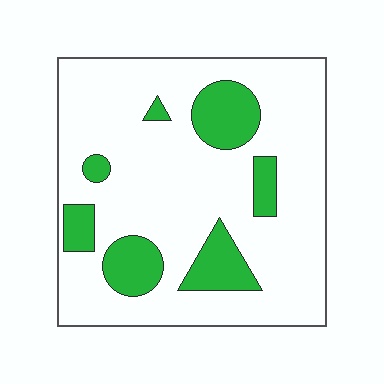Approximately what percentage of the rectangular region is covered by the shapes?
Approximately 20%.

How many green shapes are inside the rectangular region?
7.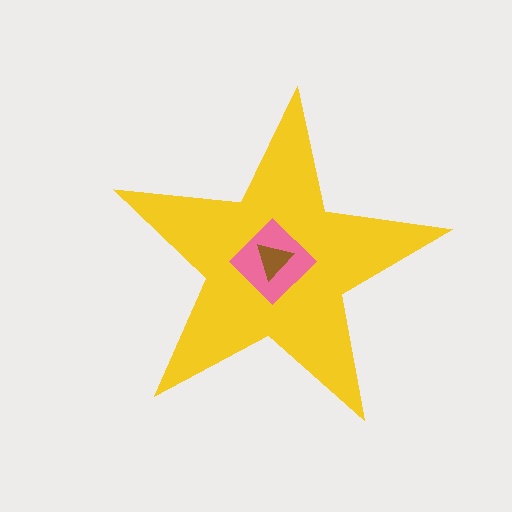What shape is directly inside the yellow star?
The pink diamond.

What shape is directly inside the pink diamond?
The brown triangle.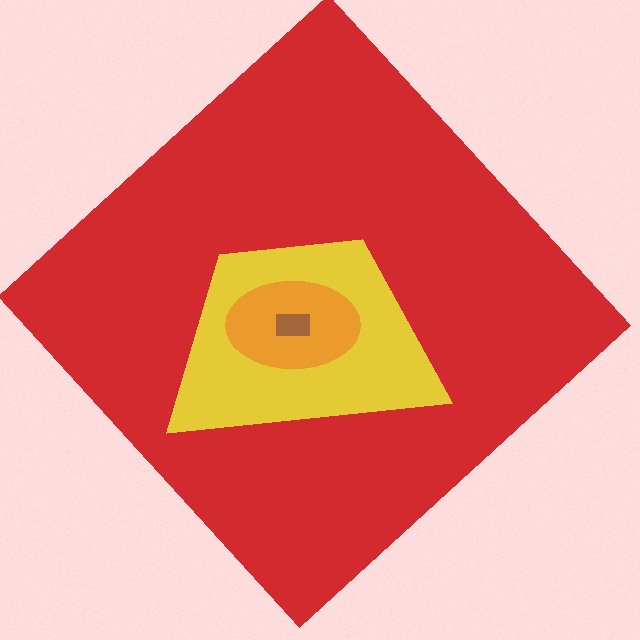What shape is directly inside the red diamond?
The yellow trapezoid.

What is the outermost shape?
The red diamond.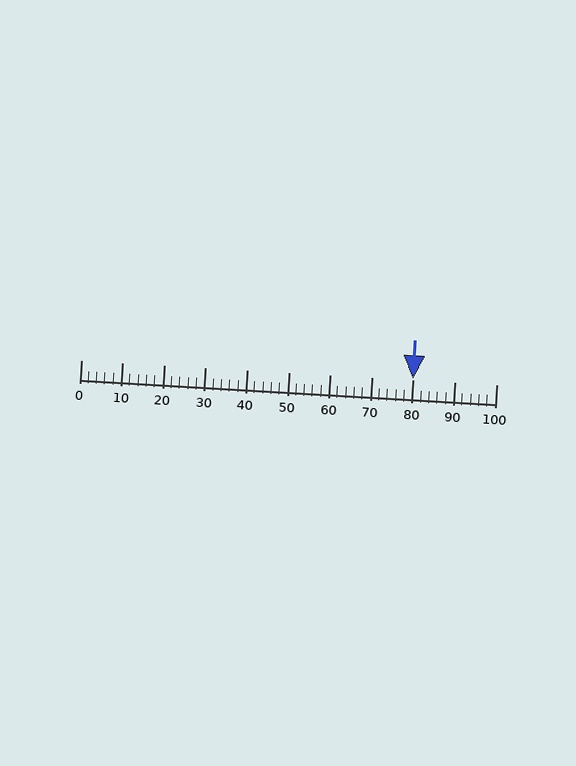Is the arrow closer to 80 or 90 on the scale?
The arrow is closer to 80.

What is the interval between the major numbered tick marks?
The major tick marks are spaced 10 units apart.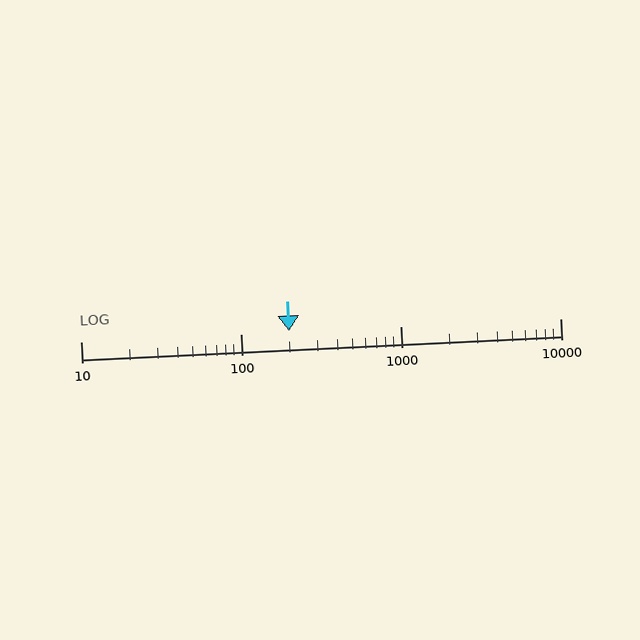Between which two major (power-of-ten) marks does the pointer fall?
The pointer is between 100 and 1000.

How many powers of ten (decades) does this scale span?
The scale spans 3 decades, from 10 to 10000.